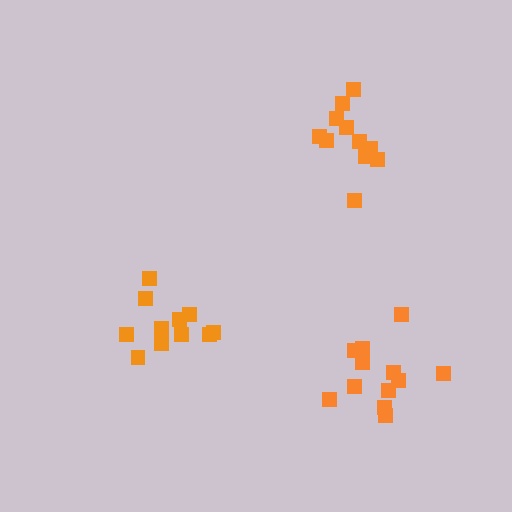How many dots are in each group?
Group 1: 11 dots, Group 2: 11 dots, Group 3: 12 dots (34 total).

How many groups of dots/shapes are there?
There are 3 groups.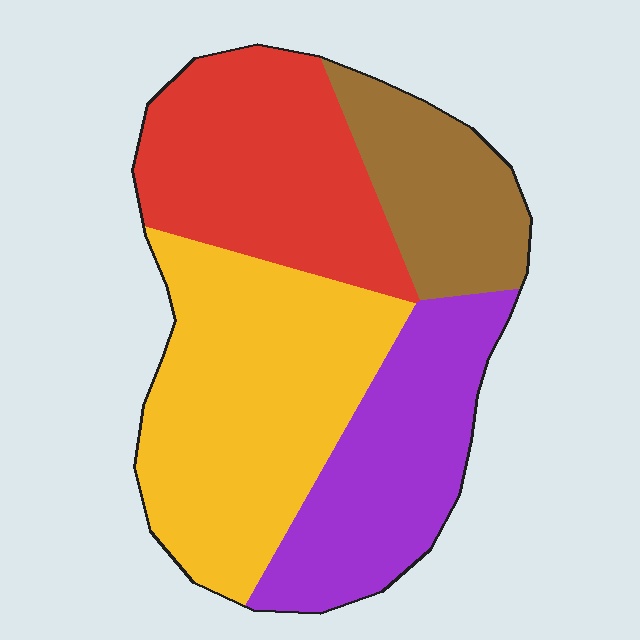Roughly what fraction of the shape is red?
Red covers around 25% of the shape.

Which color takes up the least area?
Brown, at roughly 15%.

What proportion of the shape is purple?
Purple covers 23% of the shape.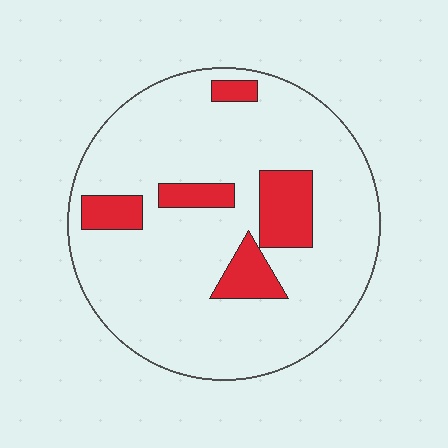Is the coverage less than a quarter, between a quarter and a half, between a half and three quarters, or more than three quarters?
Less than a quarter.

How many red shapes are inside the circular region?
5.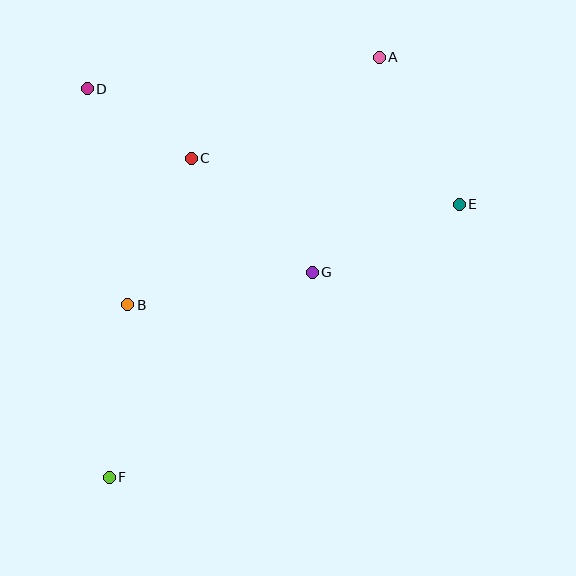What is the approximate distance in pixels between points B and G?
The distance between B and G is approximately 187 pixels.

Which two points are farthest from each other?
Points A and F are farthest from each other.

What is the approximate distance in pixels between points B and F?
The distance between B and F is approximately 174 pixels.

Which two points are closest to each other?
Points C and D are closest to each other.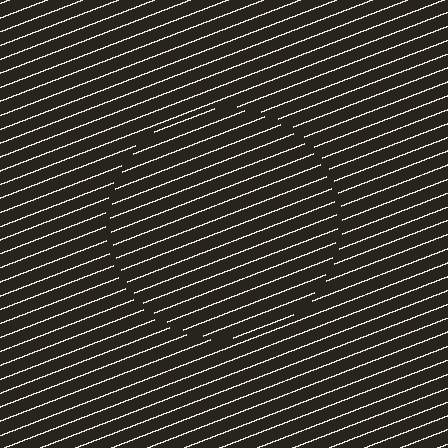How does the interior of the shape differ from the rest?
The interior of the shape contains the same grating, shifted by half a period — the contour is defined by the phase discontinuity where line-ends from the inner and outer gratings abut.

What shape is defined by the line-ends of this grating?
An illusory circle. The interior of the shape contains the same grating, shifted by half a period — the contour is defined by the phase discontinuity where line-ends from the inner and outer gratings abut.